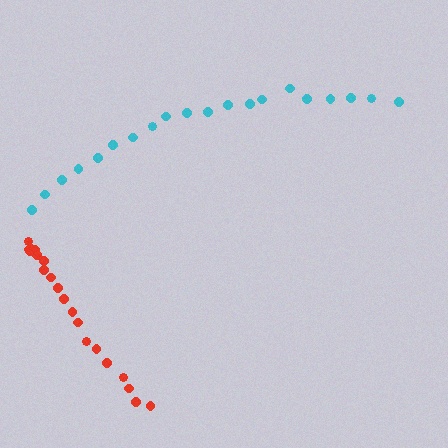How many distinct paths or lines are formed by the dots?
There are 2 distinct paths.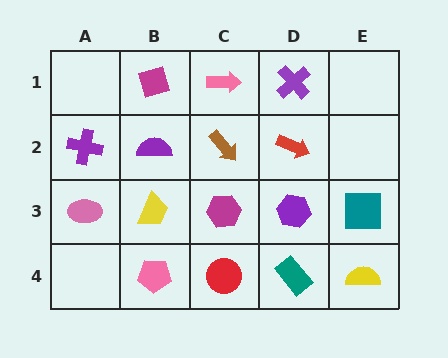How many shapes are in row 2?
4 shapes.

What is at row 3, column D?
A purple hexagon.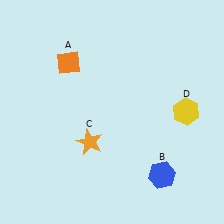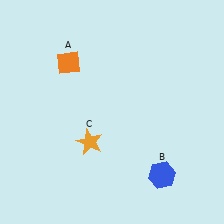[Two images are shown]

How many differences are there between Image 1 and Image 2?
There is 1 difference between the two images.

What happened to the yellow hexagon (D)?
The yellow hexagon (D) was removed in Image 2. It was in the top-right area of Image 1.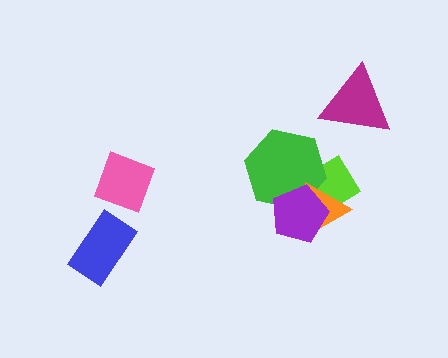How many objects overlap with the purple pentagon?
3 objects overlap with the purple pentagon.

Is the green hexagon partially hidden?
Yes, it is partially covered by another shape.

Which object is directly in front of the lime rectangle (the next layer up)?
The green hexagon is directly in front of the lime rectangle.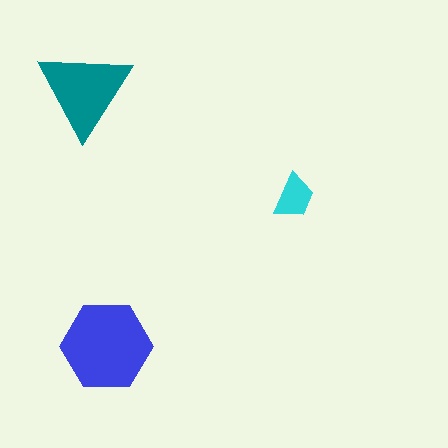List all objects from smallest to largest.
The cyan trapezoid, the teal triangle, the blue hexagon.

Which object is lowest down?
The blue hexagon is bottommost.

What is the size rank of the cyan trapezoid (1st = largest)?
3rd.